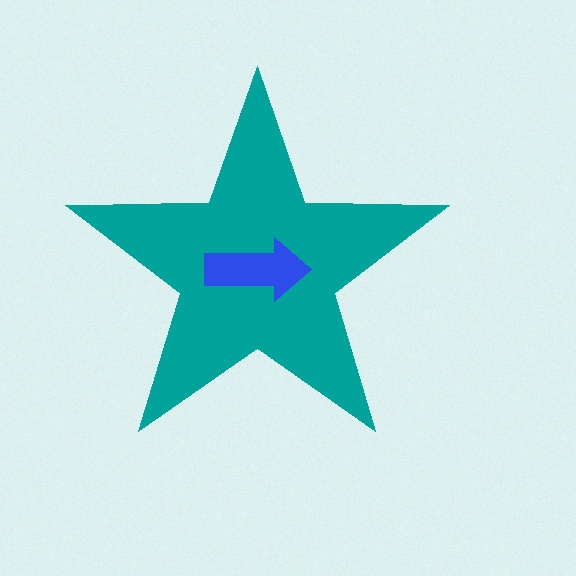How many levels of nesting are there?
2.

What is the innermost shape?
The blue arrow.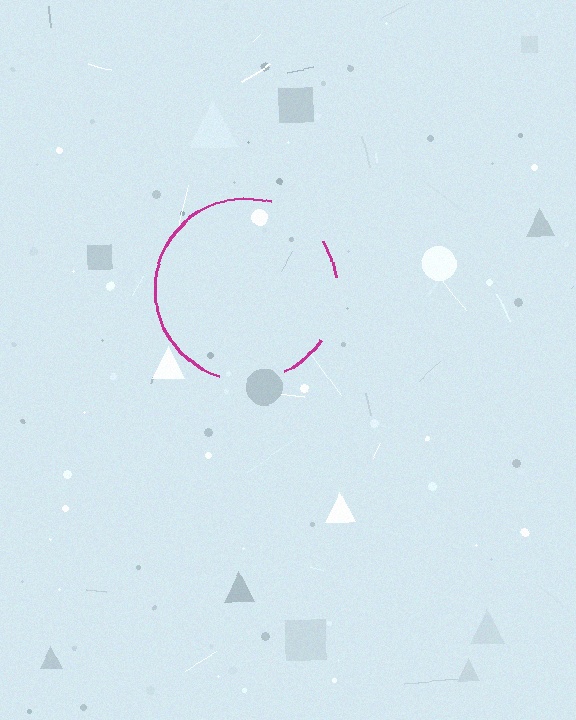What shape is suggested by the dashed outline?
The dashed outline suggests a circle.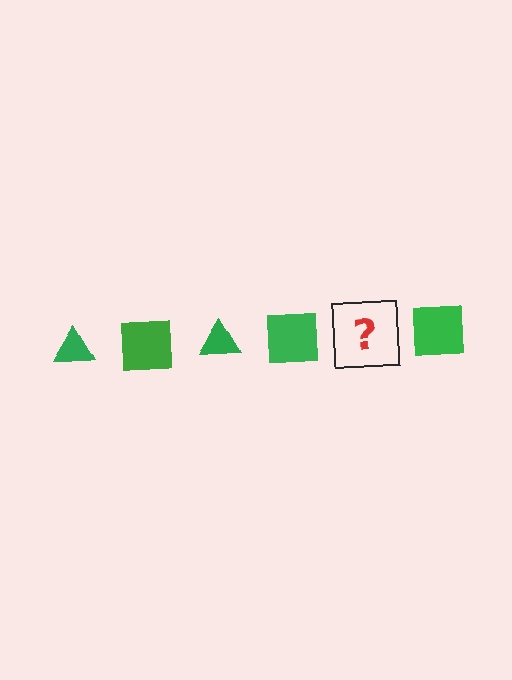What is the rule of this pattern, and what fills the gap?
The rule is that the pattern cycles through triangle, square shapes in green. The gap should be filled with a green triangle.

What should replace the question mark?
The question mark should be replaced with a green triangle.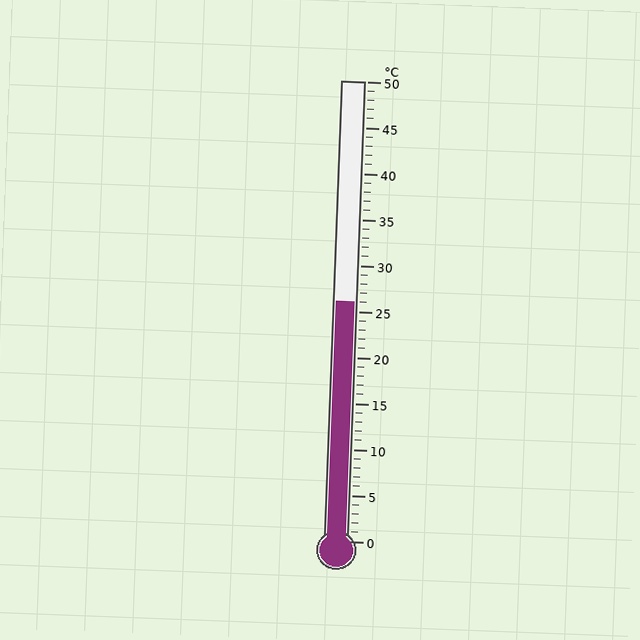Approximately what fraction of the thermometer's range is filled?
The thermometer is filled to approximately 50% of its range.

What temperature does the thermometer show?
The thermometer shows approximately 26°C.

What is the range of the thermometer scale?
The thermometer scale ranges from 0°C to 50°C.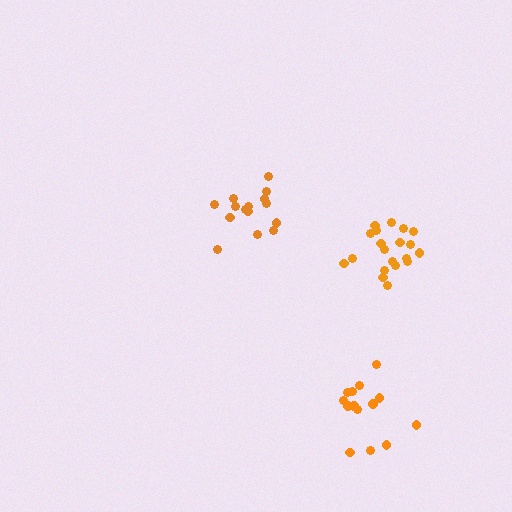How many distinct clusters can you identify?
There are 3 distinct clusters.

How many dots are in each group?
Group 1: 15 dots, Group 2: 15 dots, Group 3: 20 dots (50 total).